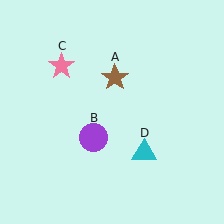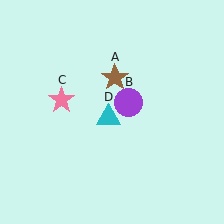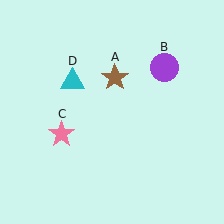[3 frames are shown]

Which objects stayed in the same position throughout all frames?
Brown star (object A) remained stationary.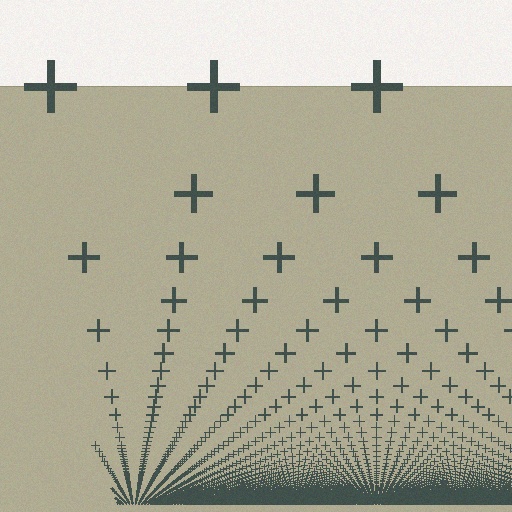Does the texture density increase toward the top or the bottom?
Density increases toward the bottom.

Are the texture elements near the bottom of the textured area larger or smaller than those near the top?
Smaller. The gradient is inverted — elements near the bottom are smaller and denser.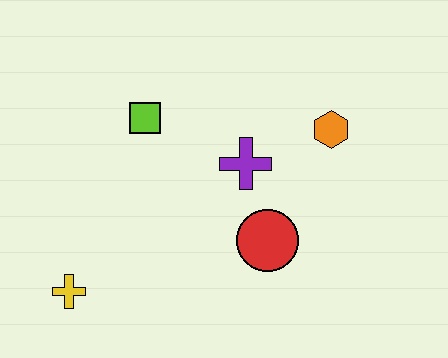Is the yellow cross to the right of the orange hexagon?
No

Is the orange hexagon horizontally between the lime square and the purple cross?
No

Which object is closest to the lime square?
The purple cross is closest to the lime square.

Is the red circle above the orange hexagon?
No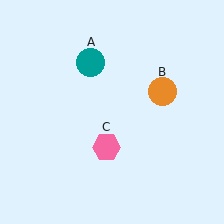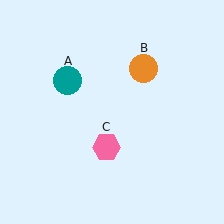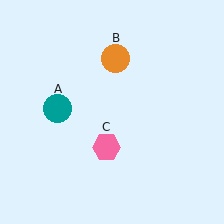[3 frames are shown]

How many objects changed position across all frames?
2 objects changed position: teal circle (object A), orange circle (object B).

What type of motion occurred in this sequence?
The teal circle (object A), orange circle (object B) rotated counterclockwise around the center of the scene.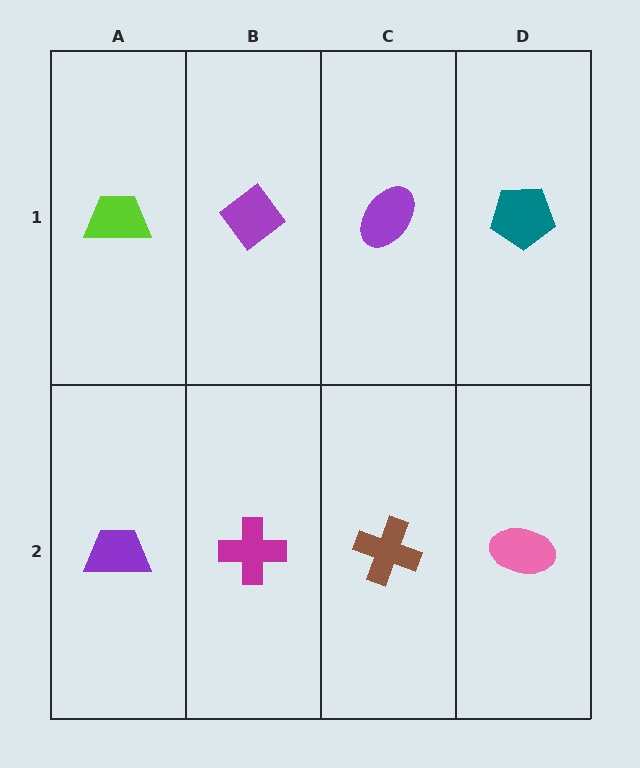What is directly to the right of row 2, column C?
A pink ellipse.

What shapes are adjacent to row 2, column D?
A teal pentagon (row 1, column D), a brown cross (row 2, column C).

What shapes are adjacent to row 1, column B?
A magenta cross (row 2, column B), a lime trapezoid (row 1, column A), a purple ellipse (row 1, column C).